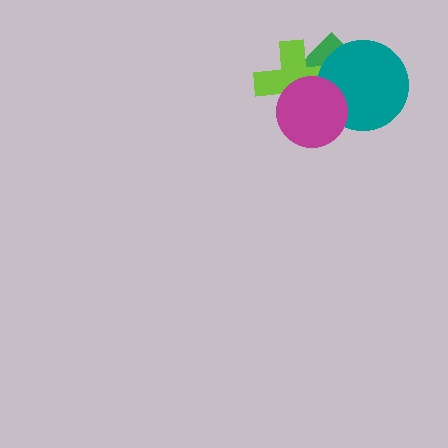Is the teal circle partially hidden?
Yes, it is partially covered by another shape.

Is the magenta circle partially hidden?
No, no other shape covers it.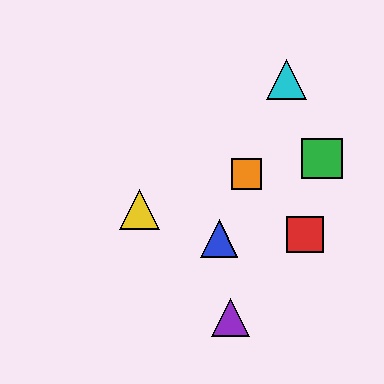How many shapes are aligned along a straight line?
3 shapes (the blue triangle, the orange square, the cyan triangle) are aligned along a straight line.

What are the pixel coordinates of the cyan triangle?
The cyan triangle is at (286, 80).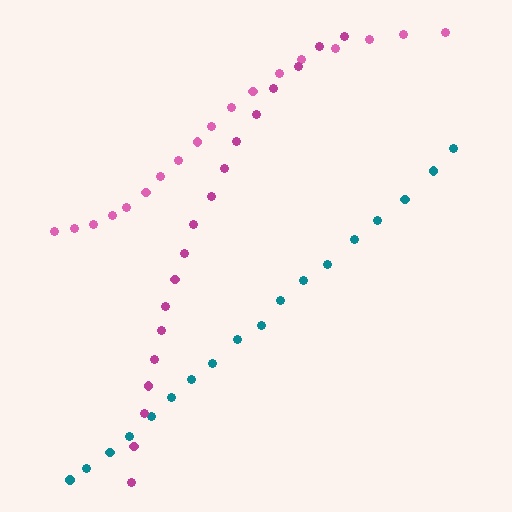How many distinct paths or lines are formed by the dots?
There are 3 distinct paths.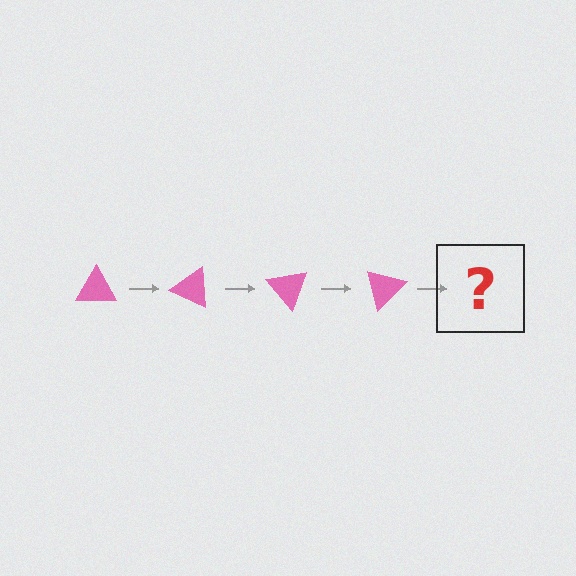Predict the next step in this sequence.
The next step is a pink triangle rotated 100 degrees.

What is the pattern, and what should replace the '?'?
The pattern is that the triangle rotates 25 degrees each step. The '?' should be a pink triangle rotated 100 degrees.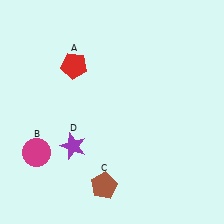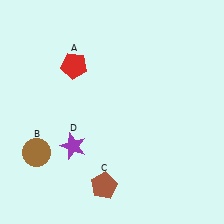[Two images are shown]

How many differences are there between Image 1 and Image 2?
There is 1 difference between the two images.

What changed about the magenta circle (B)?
In Image 1, B is magenta. In Image 2, it changed to brown.